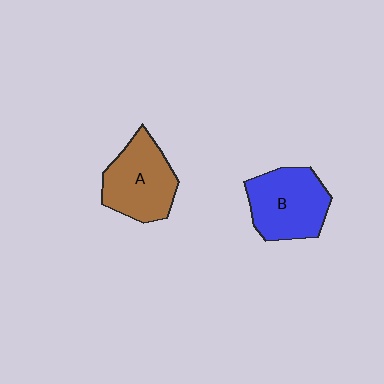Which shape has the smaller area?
Shape A (brown).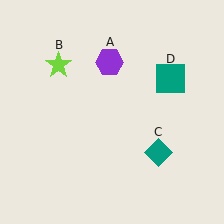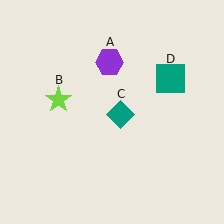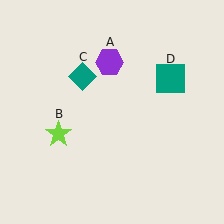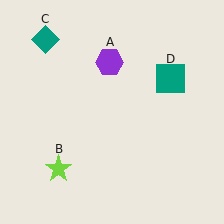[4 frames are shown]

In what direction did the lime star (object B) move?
The lime star (object B) moved down.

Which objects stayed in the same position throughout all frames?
Purple hexagon (object A) and teal square (object D) remained stationary.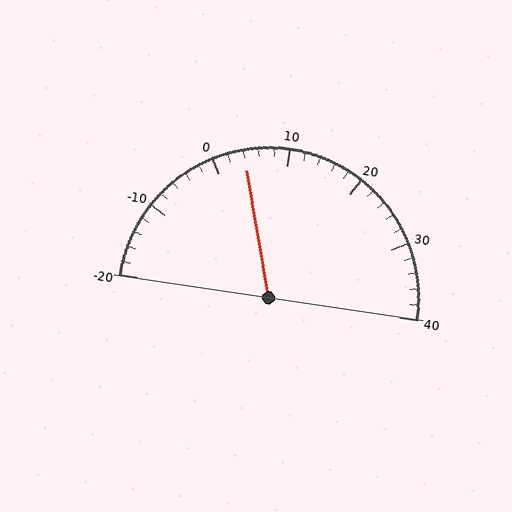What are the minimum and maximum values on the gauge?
The gauge ranges from -20 to 40.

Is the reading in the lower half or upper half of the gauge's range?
The reading is in the lower half of the range (-20 to 40).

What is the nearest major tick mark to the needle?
The nearest major tick mark is 0.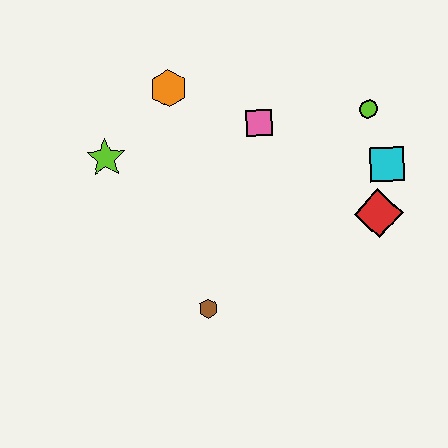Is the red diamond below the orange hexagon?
Yes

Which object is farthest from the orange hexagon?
The red diamond is farthest from the orange hexagon.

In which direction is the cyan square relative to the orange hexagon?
The cyan square is to the right of the orange hexagon.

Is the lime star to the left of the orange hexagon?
Yes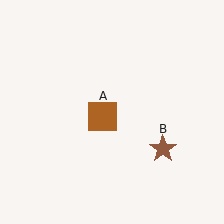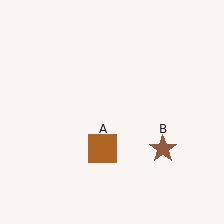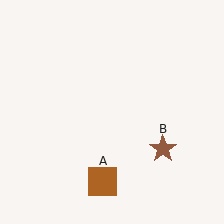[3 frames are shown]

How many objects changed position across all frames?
1 object changed position: brown square (object A).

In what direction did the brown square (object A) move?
The brown square (object A) moved down.